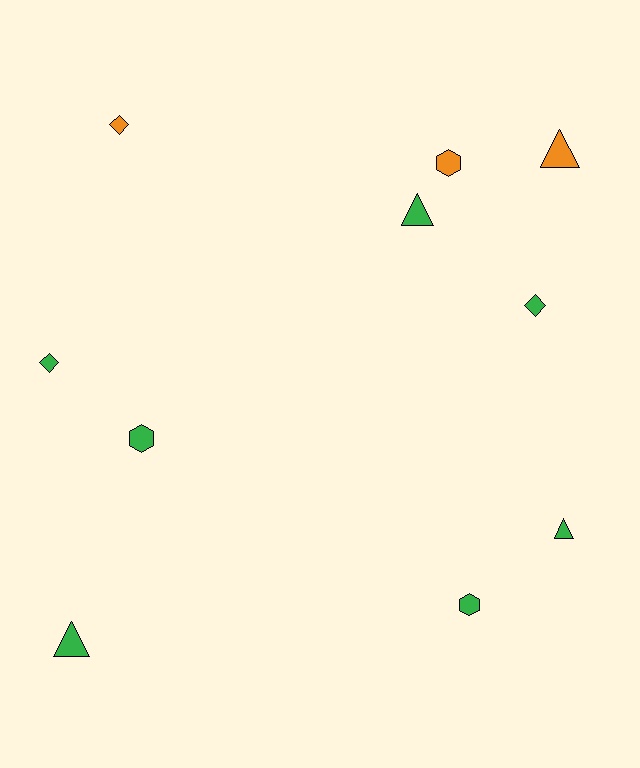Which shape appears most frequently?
Triangle, with 4 objects.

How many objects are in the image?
There are 10 objects.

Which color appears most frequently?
Green, with 7 objects.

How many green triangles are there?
There are 3 green triangles.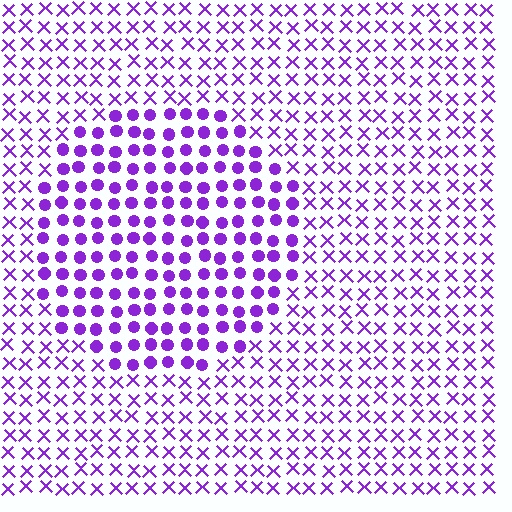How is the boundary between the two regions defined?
The boundary is defined by a change in element shape: circles inside vs. X marks outside. All elements share the same color and spacing.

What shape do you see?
I see a circle.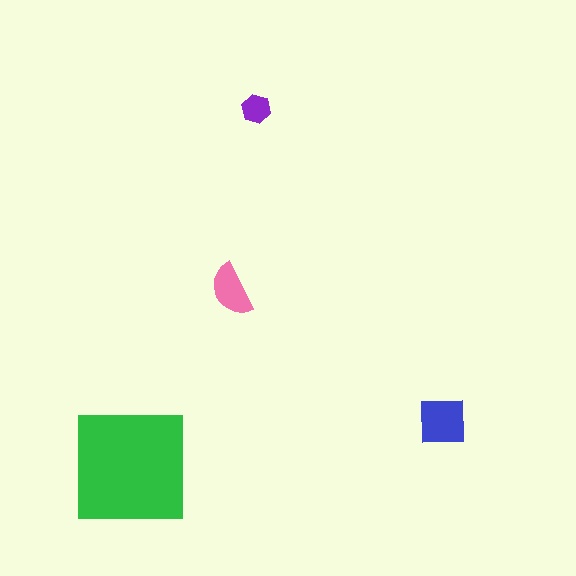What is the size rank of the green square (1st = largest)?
1st.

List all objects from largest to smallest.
The green square, the blue square, the pink semicircle, the purple hexagon.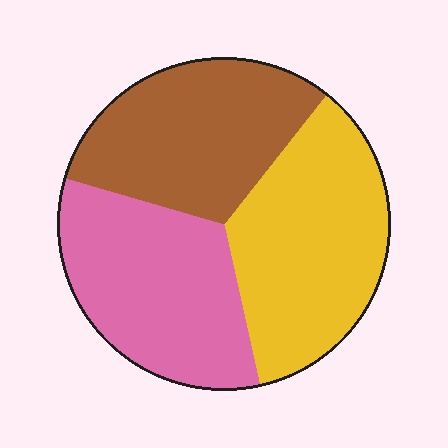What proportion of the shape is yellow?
Yellow takes up about three eighths (3/8) of the shape.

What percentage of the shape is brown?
Brown takes up about one third (1/3) of the shape.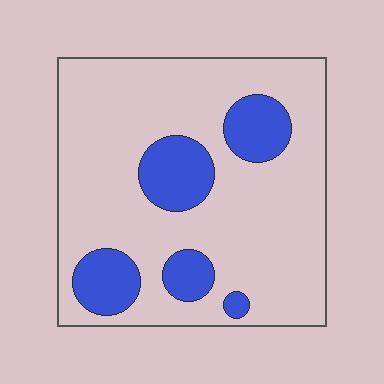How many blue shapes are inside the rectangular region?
5.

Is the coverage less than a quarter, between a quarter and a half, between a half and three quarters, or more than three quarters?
Less than a quarter.